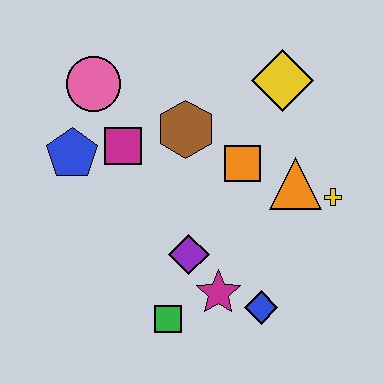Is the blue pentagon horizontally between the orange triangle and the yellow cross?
No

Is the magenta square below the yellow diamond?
Yes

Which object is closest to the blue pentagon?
The magenta square is closest to the blue pentagon.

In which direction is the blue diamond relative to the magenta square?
The blue diamond is below the magenta square.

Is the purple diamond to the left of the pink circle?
No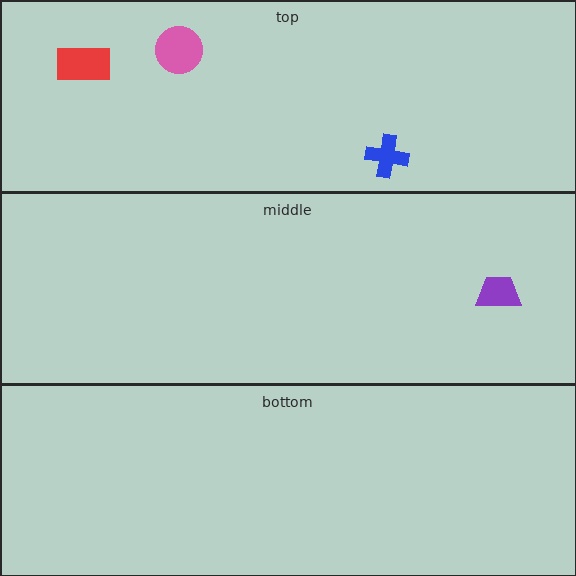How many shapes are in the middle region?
1.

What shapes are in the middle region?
The purple trapezoid.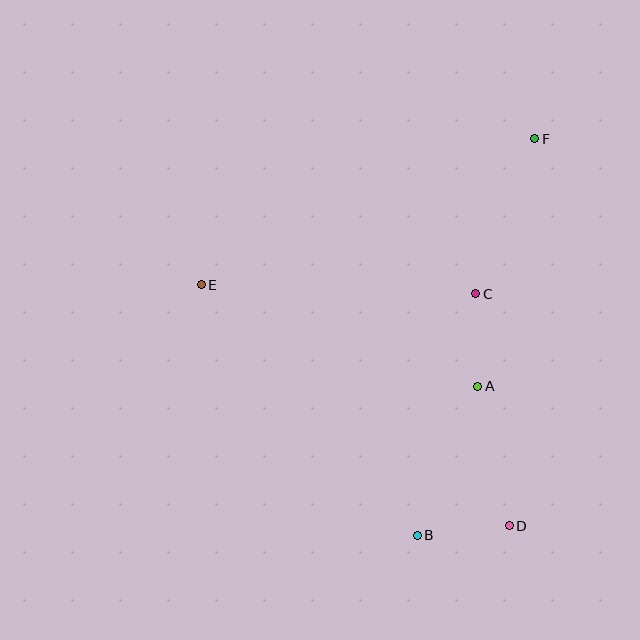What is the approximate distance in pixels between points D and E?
The distance between D and E is approximately 391 pixels.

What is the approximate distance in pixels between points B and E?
The distance between B and E is approximately 330 pixels.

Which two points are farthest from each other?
Points B and F are farthest from each other.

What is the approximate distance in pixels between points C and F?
The distance between C and F is approximately 166 pixels.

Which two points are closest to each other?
Points A and C are closest to each other.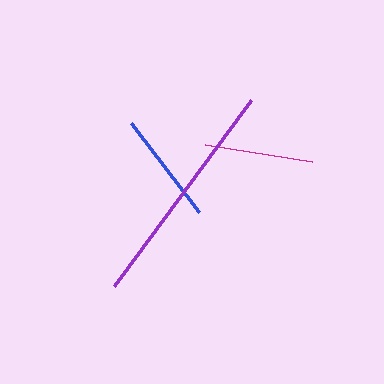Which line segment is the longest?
The purple line is the longest at approximately 230 pixels.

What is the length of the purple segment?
The purple segment is approximately 230 pixels long.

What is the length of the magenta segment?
The magenta segment is approximately 108 pixels long.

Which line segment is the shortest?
The magenta line is the shortest at approximately 108 pixels.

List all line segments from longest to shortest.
From longest to shortest: purple, blue, magenta.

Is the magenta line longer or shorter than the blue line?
The blue line is longer than the magenta line.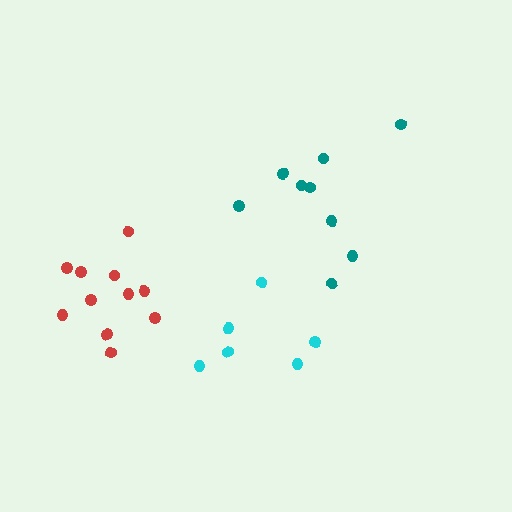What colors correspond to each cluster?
The clusters are colored: cyan, red, teal.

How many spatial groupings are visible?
There are 3 spatial groupings.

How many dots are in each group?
Group 1: 6 dots, Group 2: 11 dots, Group 3: 9 dots (26 total).